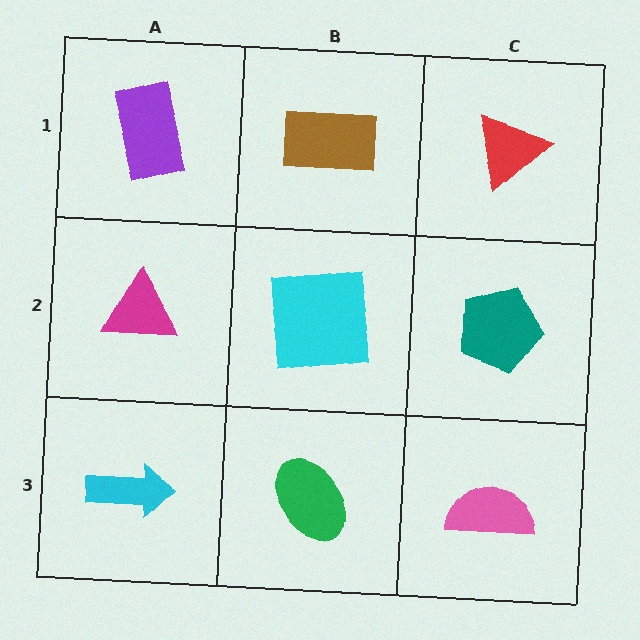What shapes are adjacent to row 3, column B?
A cyan square (row 2, column B), a cyan arrow (row 3, column A), a pink semicircle (row 3, column C).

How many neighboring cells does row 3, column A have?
2.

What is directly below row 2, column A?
A cyan arrow.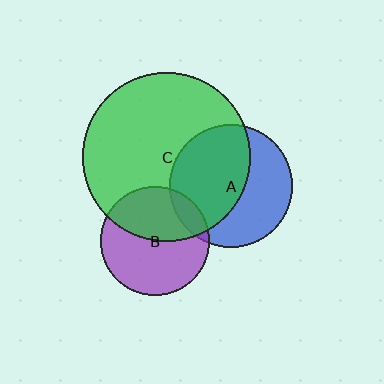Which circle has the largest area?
Circle C (green).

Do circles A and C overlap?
Yes.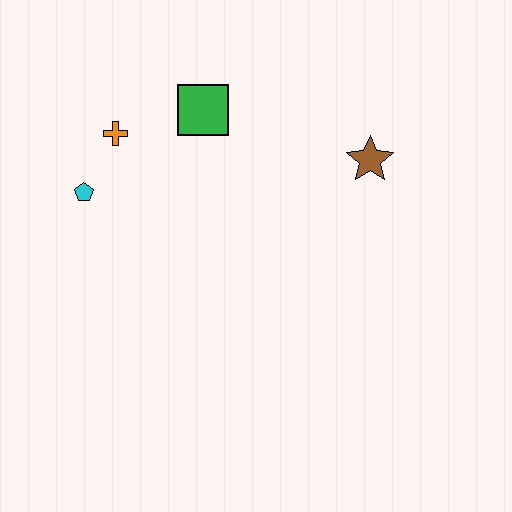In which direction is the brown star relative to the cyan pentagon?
The brown star is to the right of the cyan pentagon.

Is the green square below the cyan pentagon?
No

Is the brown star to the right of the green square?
Yes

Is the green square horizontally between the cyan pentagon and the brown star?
Yes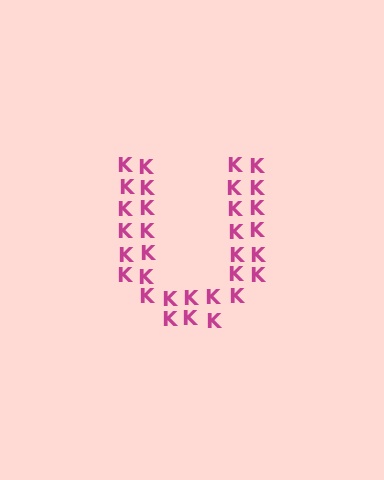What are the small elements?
The small elements are letter K's.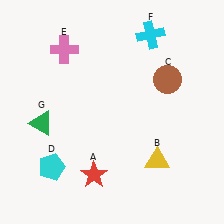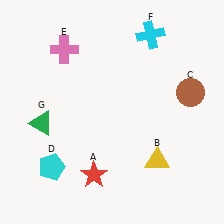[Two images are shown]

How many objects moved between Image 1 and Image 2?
1 object moved between the two images.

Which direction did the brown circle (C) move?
The brown circle (C) moved right.